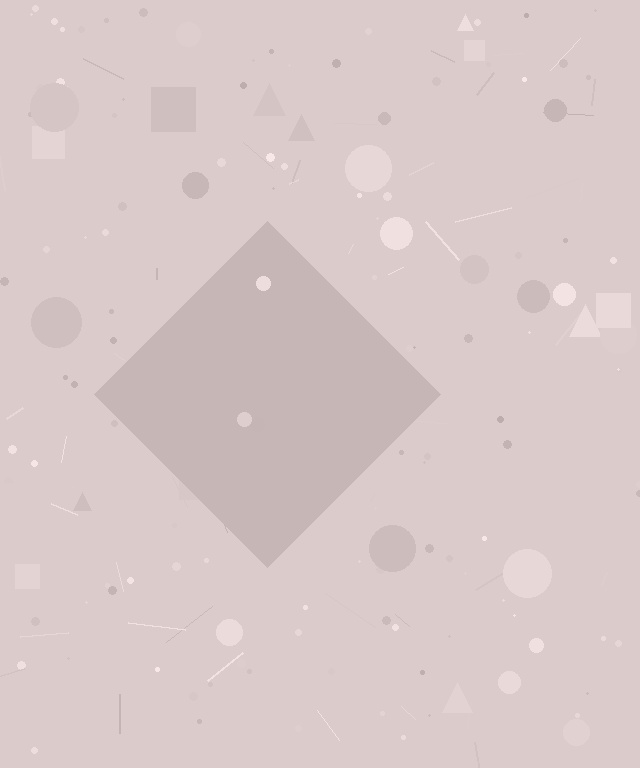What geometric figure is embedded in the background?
A diamond is embedded in the background.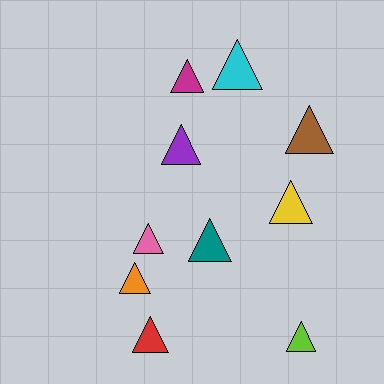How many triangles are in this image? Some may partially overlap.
There are 10 triangles.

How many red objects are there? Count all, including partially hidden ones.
There is 1 red object.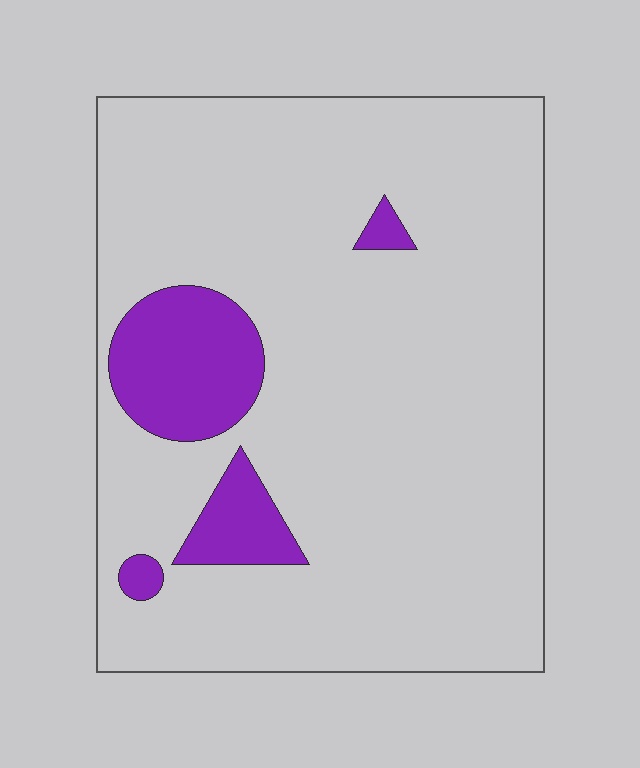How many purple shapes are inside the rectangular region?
4.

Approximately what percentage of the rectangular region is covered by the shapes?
Approximately 10%.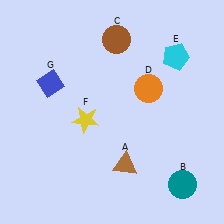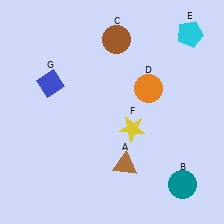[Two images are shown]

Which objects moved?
The objects that moved are: the cyan pentagon (E), the yellow star (F).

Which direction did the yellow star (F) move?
The yellow star (F) moved right.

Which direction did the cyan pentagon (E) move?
The cyan pentagon (E) moved up.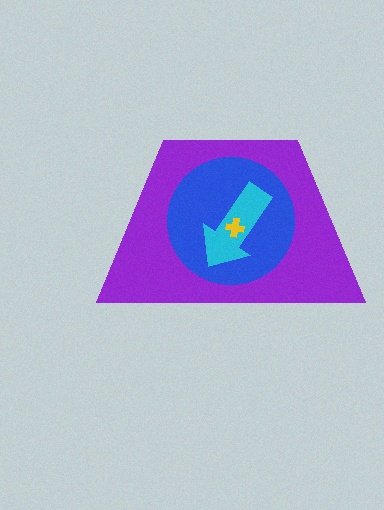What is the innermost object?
The yellow cross.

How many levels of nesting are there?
4.